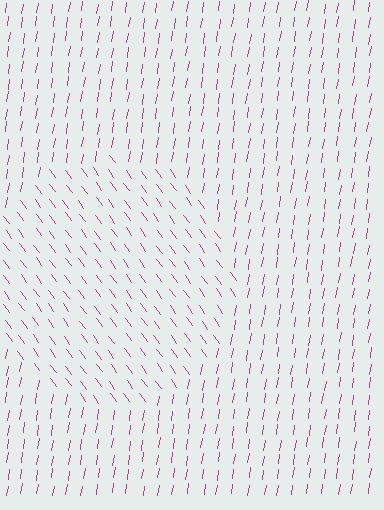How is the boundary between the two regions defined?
The boundary is defined purely by a change in line orientation (approximately 45 degrees difference). All lines are the same color and thickness.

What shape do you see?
I see a circle.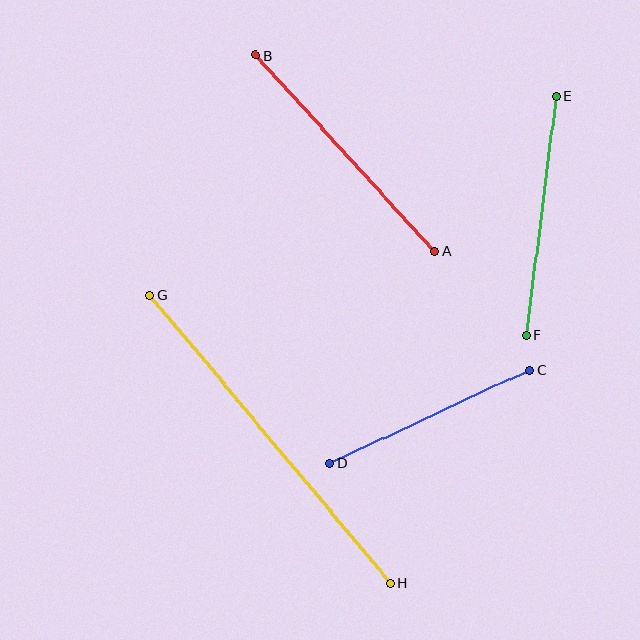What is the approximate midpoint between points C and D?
The midpoint is at approximately (430, 417) pixels.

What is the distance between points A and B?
The distance is approximately 265 pixels.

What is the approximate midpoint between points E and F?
The midpoint is at approximately (541, 215) pixels.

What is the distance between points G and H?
The distance is approximately 375 pixels.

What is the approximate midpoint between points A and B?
The midpoint is at approximately (345, 153) pixels.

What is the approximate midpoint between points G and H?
The midpoint is at approximately (270, 439) pixels.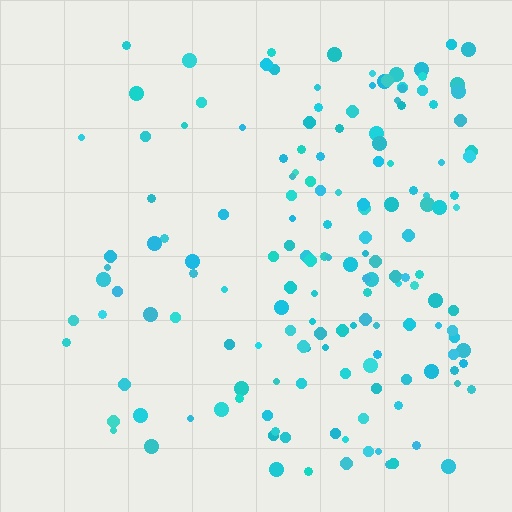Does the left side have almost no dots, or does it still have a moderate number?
Still a moderate number, just noticeably fewer than the right.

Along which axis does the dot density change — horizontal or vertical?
Horizontal.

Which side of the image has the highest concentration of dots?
The right.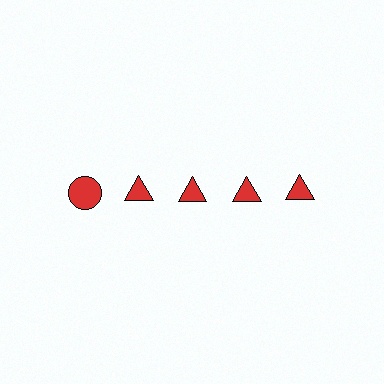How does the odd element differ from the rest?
It has a different shape: circle instead of triangle.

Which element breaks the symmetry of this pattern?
The red circle in the top row, leftmost column breaks the symmetry. All other shapes are red triangles.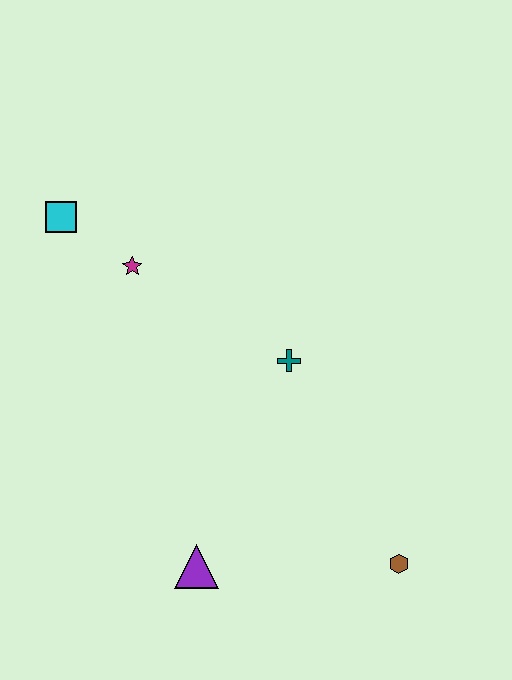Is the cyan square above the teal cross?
Yes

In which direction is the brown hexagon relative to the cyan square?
The brown hexagon is below the cyan square.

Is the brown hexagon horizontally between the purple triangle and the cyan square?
No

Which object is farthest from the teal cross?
The cyan square is farthest from the teal cross.